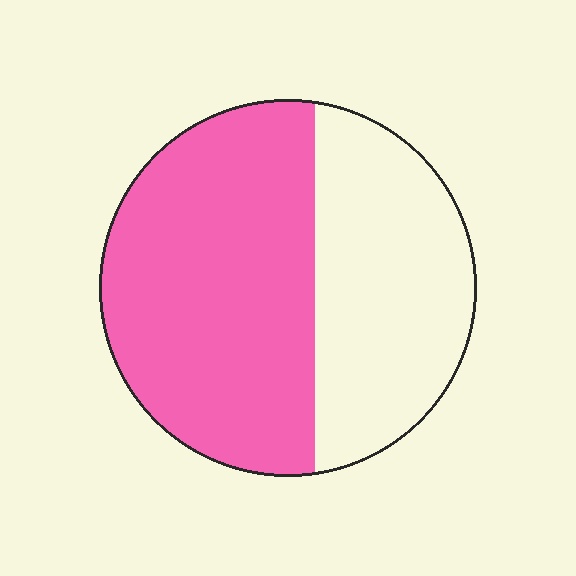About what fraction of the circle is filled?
About three fifths (3/5).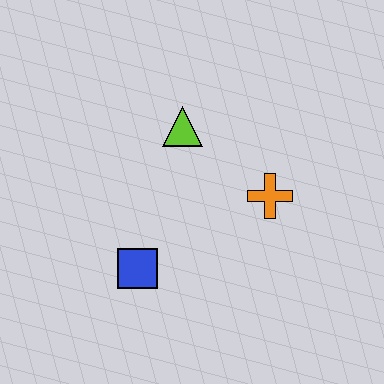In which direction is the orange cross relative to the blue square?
The orange cross is to the right of the blue square.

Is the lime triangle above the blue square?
Yes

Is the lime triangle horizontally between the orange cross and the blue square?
Yes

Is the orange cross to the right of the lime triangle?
Yes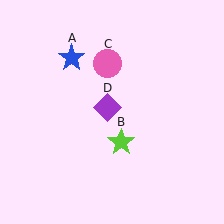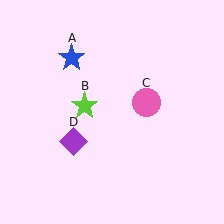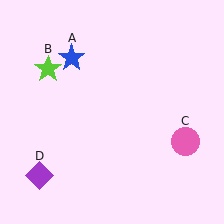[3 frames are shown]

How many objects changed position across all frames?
3 objects changed position: lime star (object B), pink circle (object C), purple diamond (object D).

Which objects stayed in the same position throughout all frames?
Blue star (object A) remained stationary.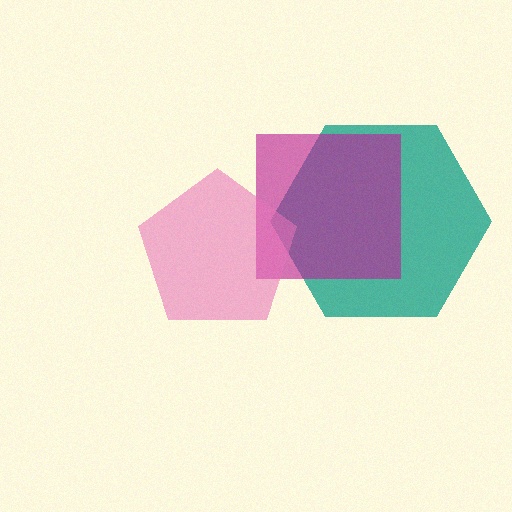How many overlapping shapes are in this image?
There are 3 overlapping shapes in the image.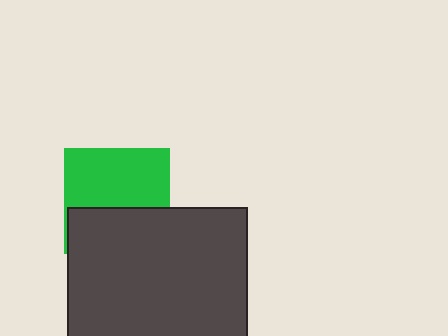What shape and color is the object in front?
The object in front is a dark gray rectangle.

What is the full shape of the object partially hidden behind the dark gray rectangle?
The partially hidden object is a green square.